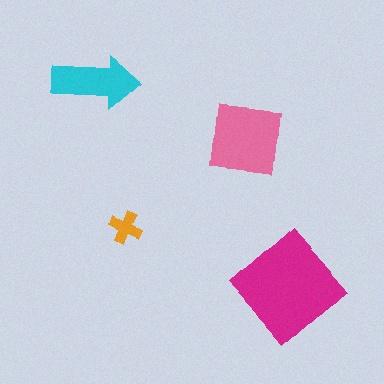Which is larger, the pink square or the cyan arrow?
The pink square.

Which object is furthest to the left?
The cyan arrow is leftmost.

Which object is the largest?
The magenta diamond.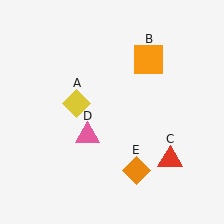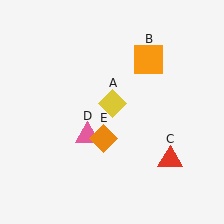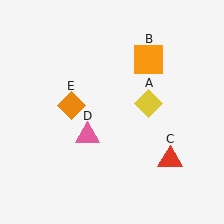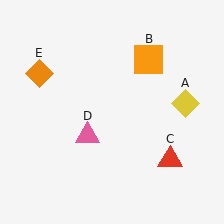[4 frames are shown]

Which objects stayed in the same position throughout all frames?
Orange square (object B) and red triangle (object C) and pink triangle (object D) remained stationary.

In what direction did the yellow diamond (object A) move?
The yellow diamond (object A) moved right.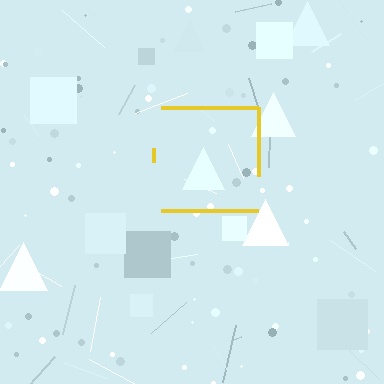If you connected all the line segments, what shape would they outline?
They would outline a square.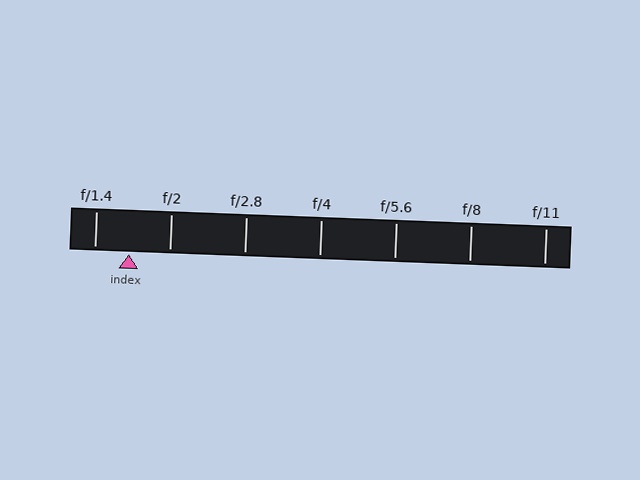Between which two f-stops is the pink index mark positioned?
The index mark is between f/1.4 and f/2.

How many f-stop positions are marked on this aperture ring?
There are 7 f-stop positions marked.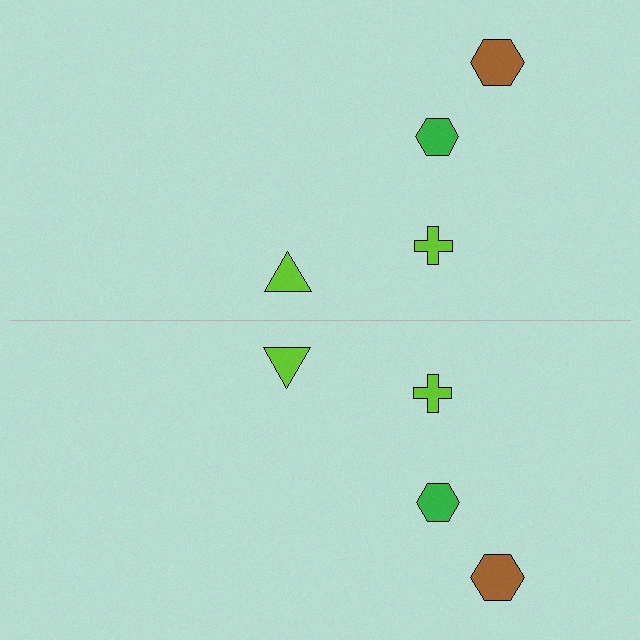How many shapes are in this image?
There are 8 shapes in this image.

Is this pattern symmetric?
Yes, this pattern has bilateral (reflection) symmetry.